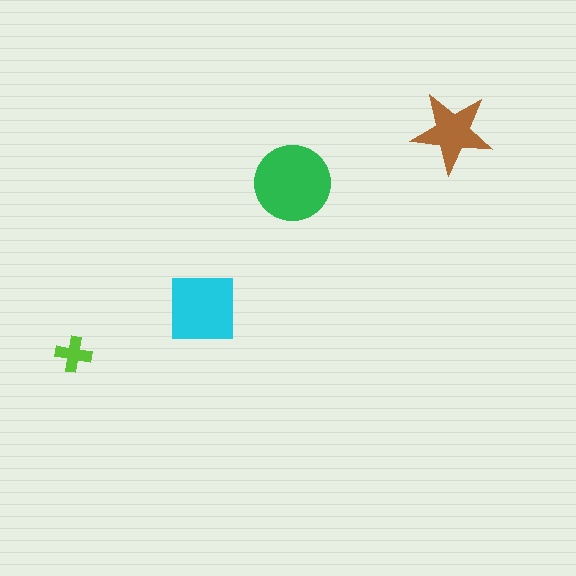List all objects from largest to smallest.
The green circle, the cyan square, the brown star, the lime cross.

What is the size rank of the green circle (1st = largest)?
1st.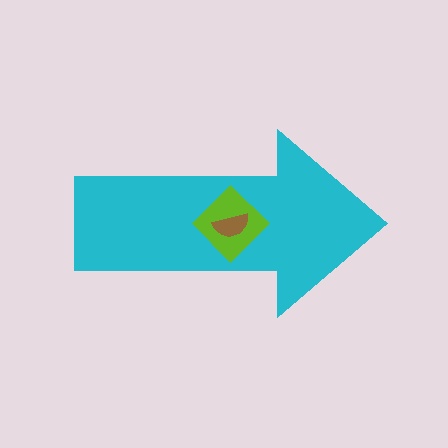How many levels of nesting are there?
3.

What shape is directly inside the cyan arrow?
The lime diamond.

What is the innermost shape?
The brown semicircle.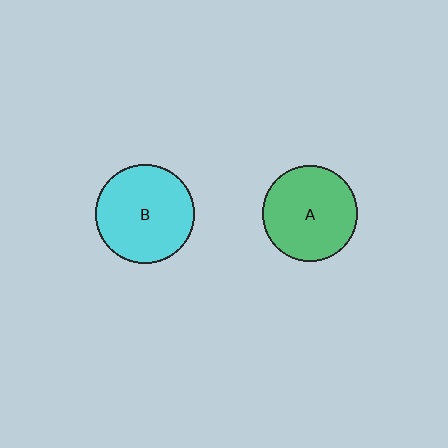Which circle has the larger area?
Circle B (cyan).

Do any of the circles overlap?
No, none of the circles overlap.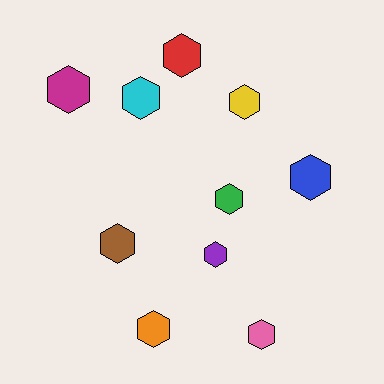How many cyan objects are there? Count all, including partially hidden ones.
There is 1 cyan object.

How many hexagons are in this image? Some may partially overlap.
There are 10 hexagons.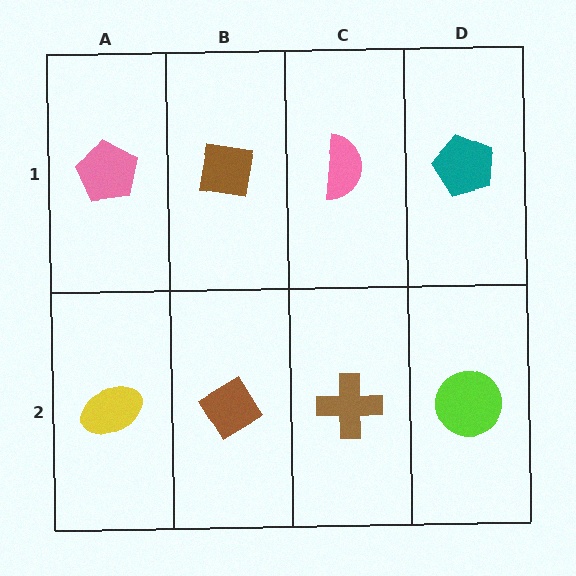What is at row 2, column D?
A lime circle.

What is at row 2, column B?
A brown diamond.